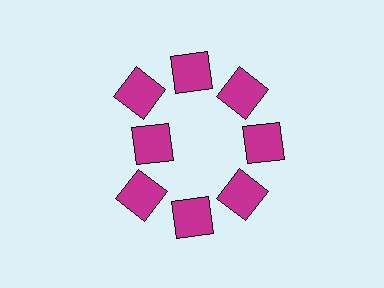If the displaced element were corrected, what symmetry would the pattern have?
It would have 8-fold rotational symmetry — the pattern would map onto itself every 45 degrees.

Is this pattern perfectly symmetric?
No. The 8 magenta squares are arranged in a ring, but one element near the 9 o'clock position is pulled inward toward the center, breaking the 8-fold rotational symmetry.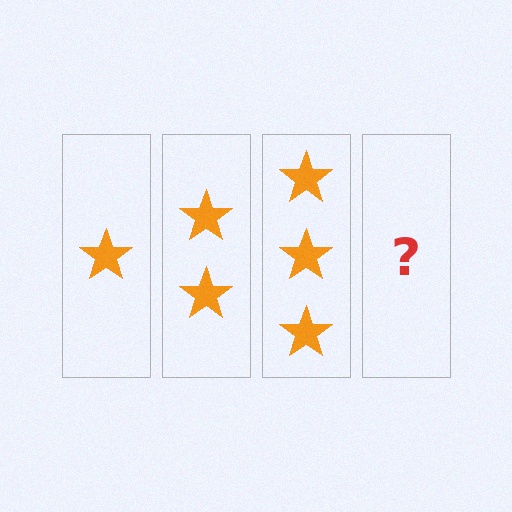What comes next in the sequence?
The next element should be 4 stars.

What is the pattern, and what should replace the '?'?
The pattern is that each step adds one more star. The '?' should be 4 stars.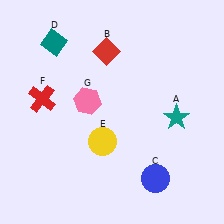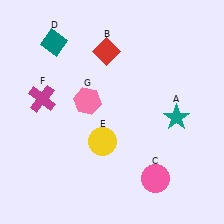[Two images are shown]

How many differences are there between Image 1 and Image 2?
There are 2 differences between the two images.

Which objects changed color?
C changed from blue to pink. F changed from red to magenta.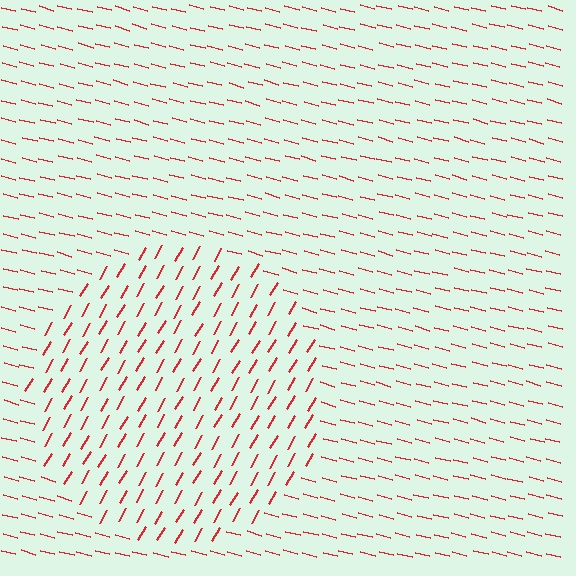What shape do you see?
I see a circle.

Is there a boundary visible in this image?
Yes, there is a texture boundary formed by a change in line orientation.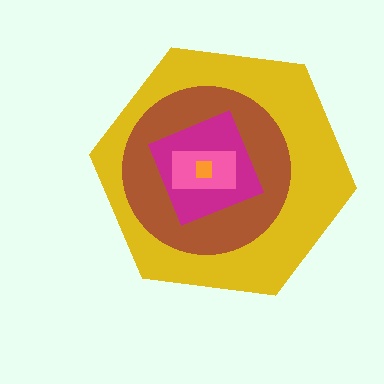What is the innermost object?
The orange square.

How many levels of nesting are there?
5.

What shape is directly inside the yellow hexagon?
The brown circle.